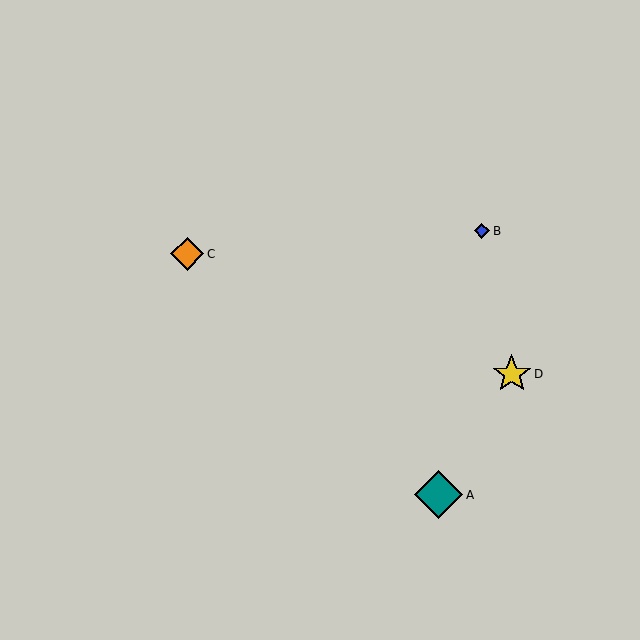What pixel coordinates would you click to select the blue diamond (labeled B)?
Click at (482, 231) to select the blue diamond B.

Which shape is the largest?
The teal diamond (labeled A) is the largest.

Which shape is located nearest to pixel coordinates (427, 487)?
The teal diamond (labeled A) at (439, 495) is nearest to that location.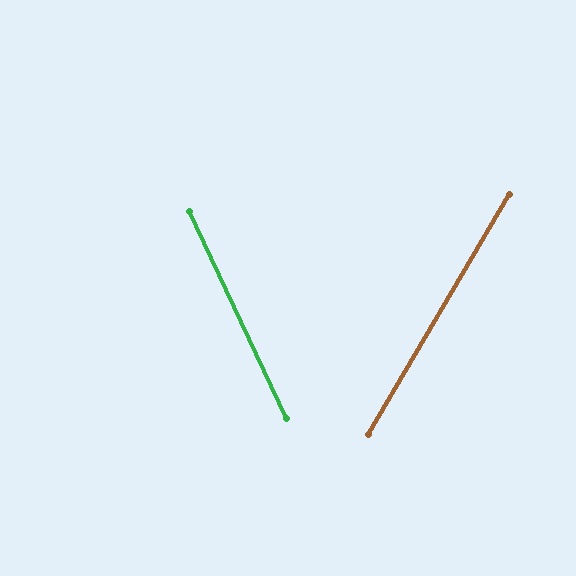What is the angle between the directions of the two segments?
Approximately 56 degrees.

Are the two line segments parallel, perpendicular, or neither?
Neither parallel nor perpendicular — they differ by about 56°.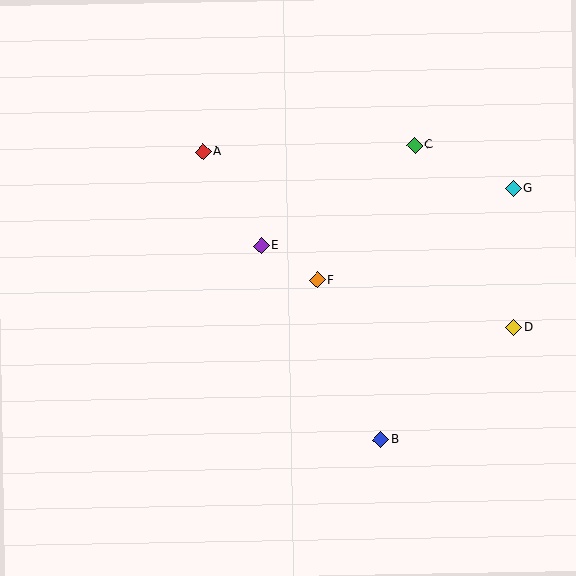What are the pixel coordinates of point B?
Point B is at (381, 439).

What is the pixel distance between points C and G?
The distance between C and G is 108 pixels.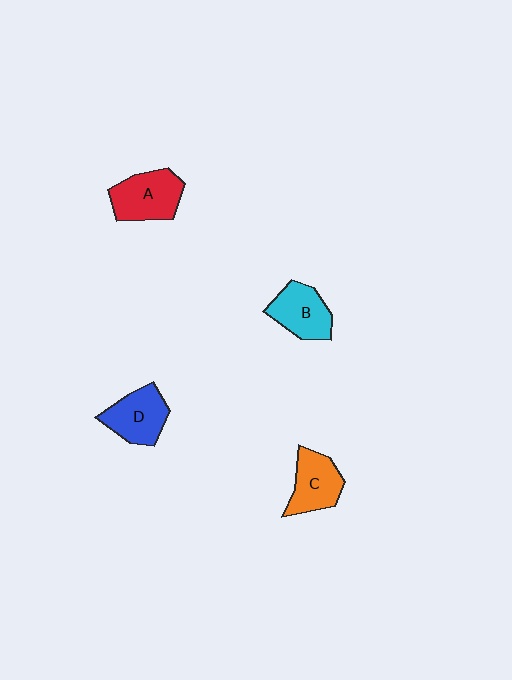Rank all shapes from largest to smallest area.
From largest to smallest: A (red), D (blue), B (cyan), C (orange).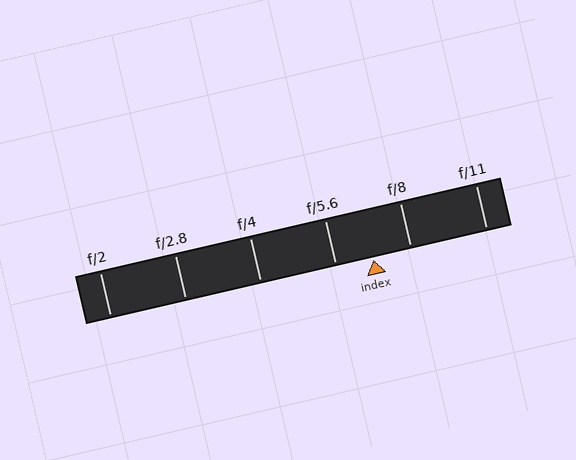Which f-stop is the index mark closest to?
The index mark is closest to f/5.6.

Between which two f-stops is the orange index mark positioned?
The index mark is between f/5.6 and f/8.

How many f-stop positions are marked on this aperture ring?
There are 6 f-stop positions marked.